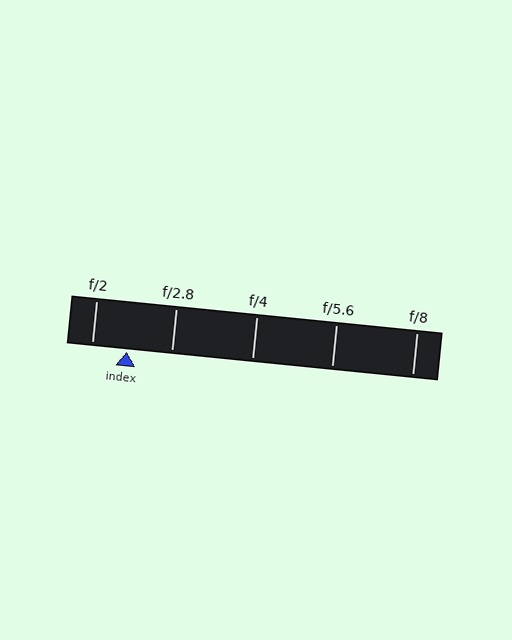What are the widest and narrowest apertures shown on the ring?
The widest aperture shown is f/2 and the narrowest is f/8.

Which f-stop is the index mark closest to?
The index mark is closest to f/2.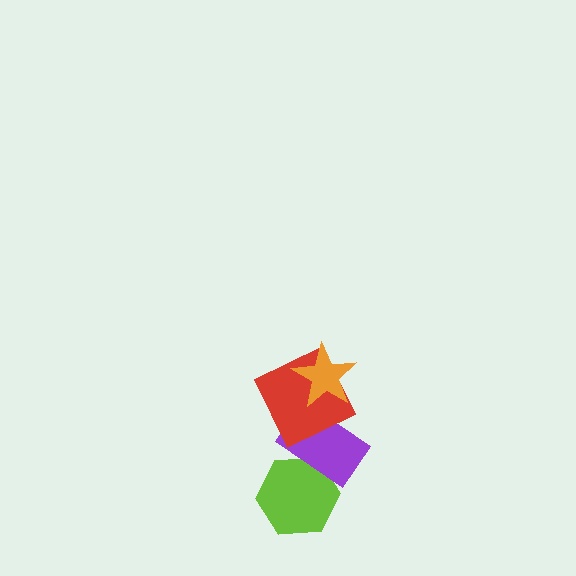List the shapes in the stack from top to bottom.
From top to bottom: the orange star, the red square, the purple rectangle, the lime hexagon.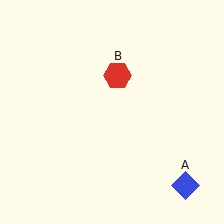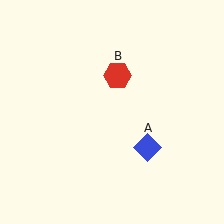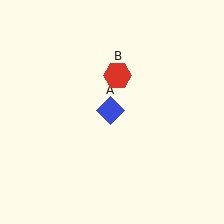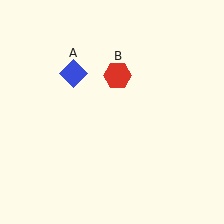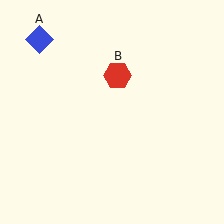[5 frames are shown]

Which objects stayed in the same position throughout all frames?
Red hexagon (object B) remained stationary.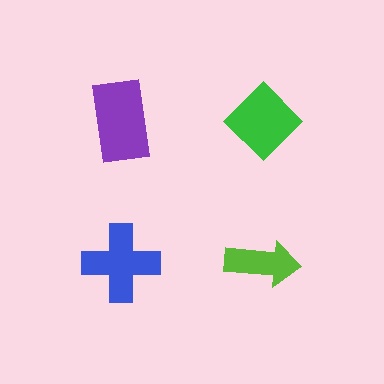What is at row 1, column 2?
A green diamond.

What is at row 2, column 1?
A blue cross.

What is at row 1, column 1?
A purple rectangle.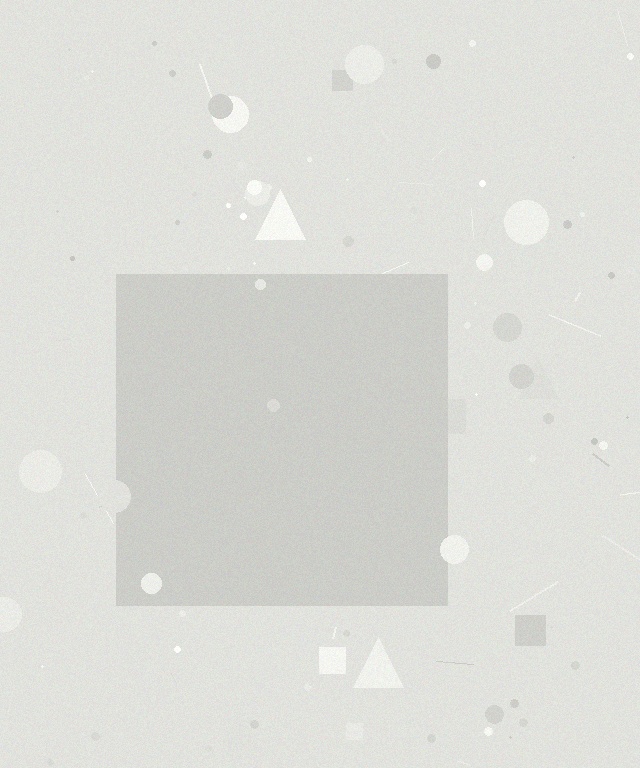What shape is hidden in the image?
A square is hidden in the image.